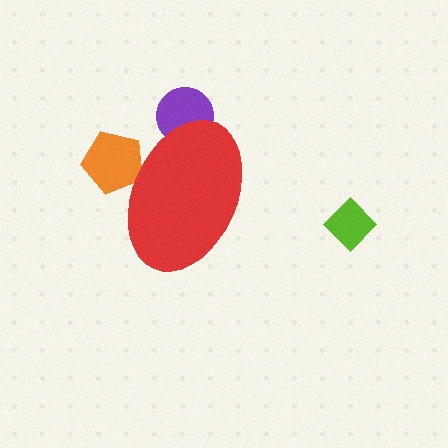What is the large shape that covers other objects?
A red ellipse.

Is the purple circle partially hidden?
Yes, the purple circle is partially hidden behind the red ellipse.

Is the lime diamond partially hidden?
No, the lime diamond is fully visible.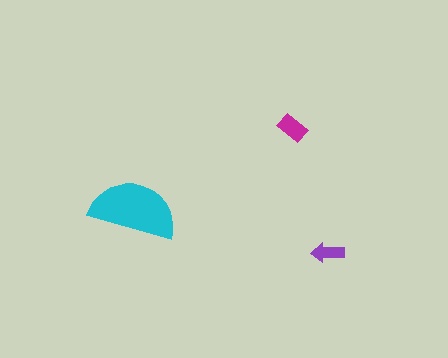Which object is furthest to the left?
The cyan semicircle is leftmost.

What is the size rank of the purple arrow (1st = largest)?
3rd.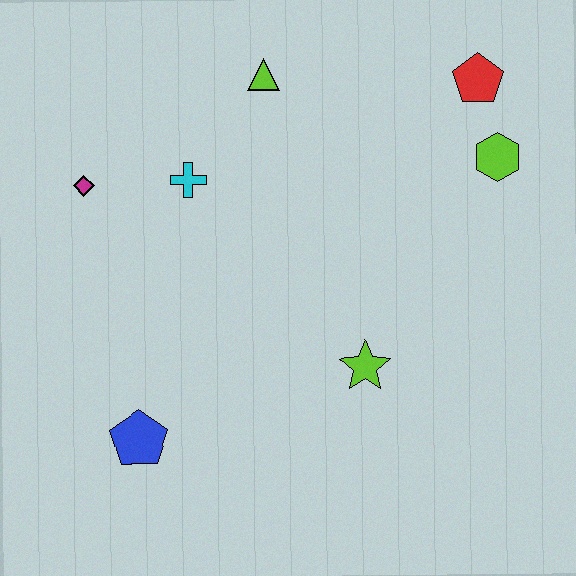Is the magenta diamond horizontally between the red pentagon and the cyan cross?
No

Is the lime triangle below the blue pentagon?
No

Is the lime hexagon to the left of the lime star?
No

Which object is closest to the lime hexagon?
The red pentagon is closest to the lime hexagon.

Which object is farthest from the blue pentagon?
The red pentagon is farthest from the blue pentagon.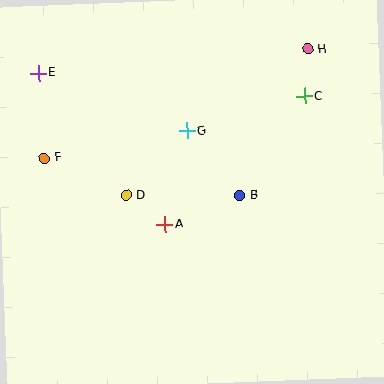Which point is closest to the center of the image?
Point A at (165, 225) is closest to the center.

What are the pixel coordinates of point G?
Point G is at (187, 131).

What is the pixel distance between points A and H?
The distance between A and H is 226 pixels.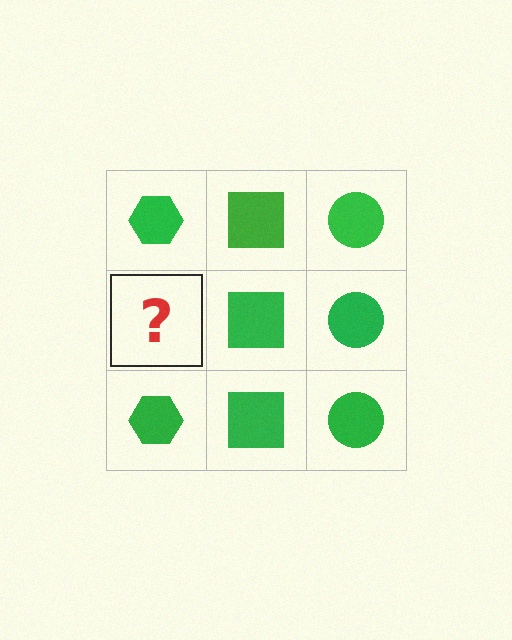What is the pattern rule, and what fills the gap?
The rule is that each column has a consistent shape. The gap should be filled with a green hexagon.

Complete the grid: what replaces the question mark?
The question mark should be replaced with a green hexagon.